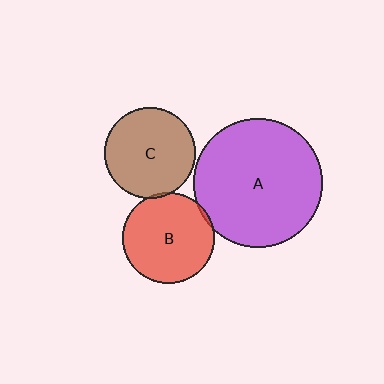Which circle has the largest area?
Circle A (purple).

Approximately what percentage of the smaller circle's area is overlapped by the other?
Approximately 5%.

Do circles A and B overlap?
Yes.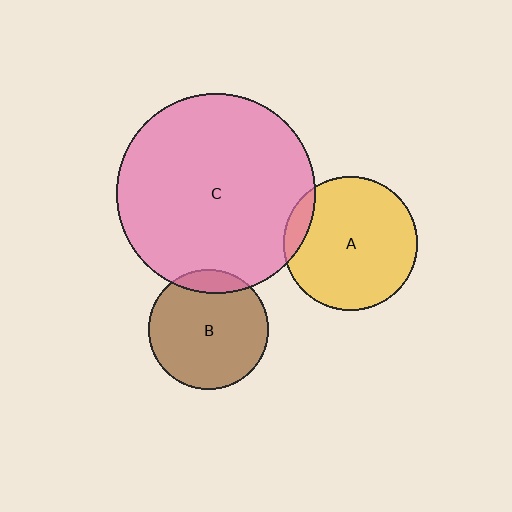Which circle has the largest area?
Circle C (pink).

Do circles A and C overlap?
Yes.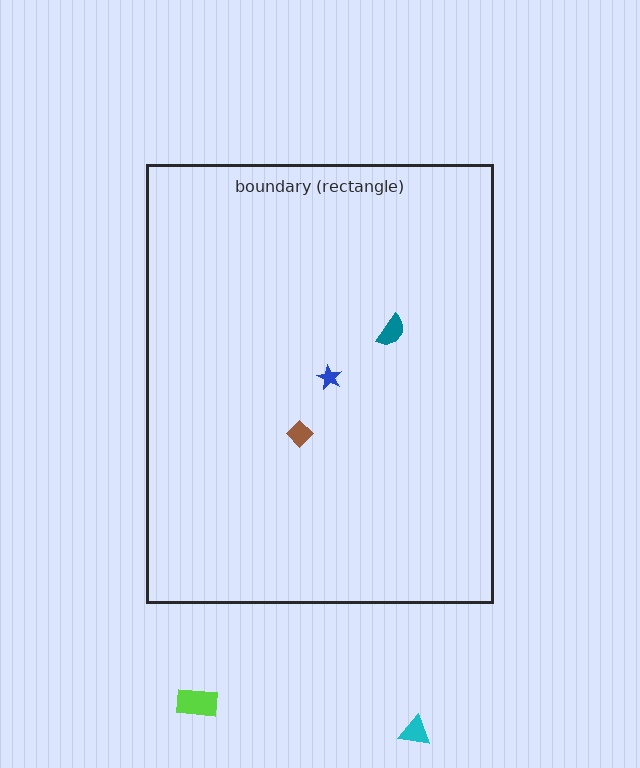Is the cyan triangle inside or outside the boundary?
Outside.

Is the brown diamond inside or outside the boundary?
Inside.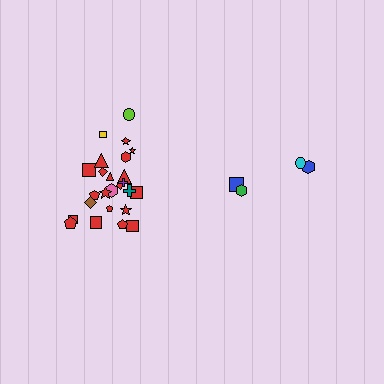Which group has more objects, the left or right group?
The left group.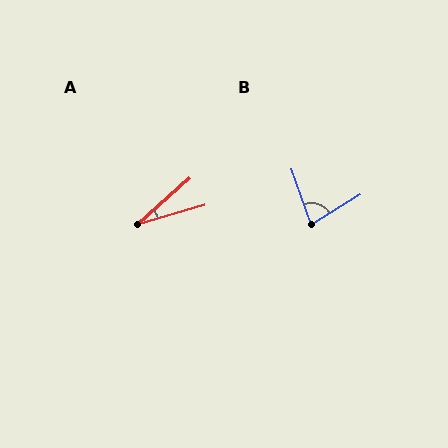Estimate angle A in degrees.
Approximately 25 degrees.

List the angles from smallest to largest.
A (25°), B (78°).